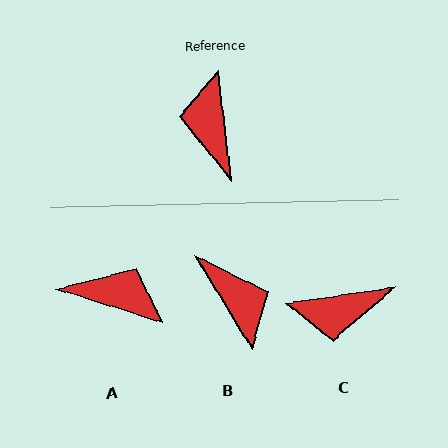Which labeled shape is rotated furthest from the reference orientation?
B, about 155 degrees away.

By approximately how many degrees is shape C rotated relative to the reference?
Approximately 92 degrees counter-clockwise.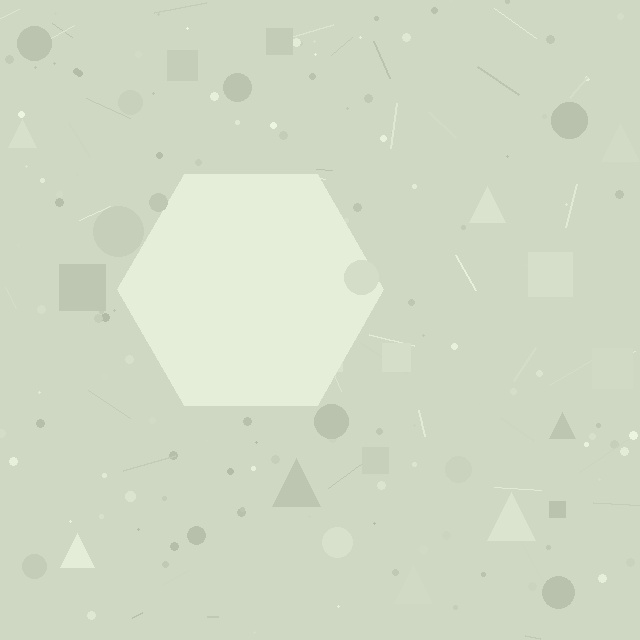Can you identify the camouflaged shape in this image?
The camouflaged shape is a hexagon.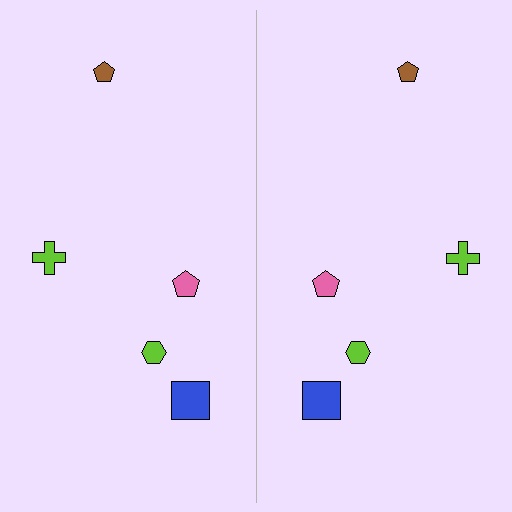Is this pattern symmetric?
Yes, this pattern has bilateral (reflection) symmetry.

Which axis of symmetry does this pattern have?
The pattern has a vertical axis of symmetry running through the center of the image.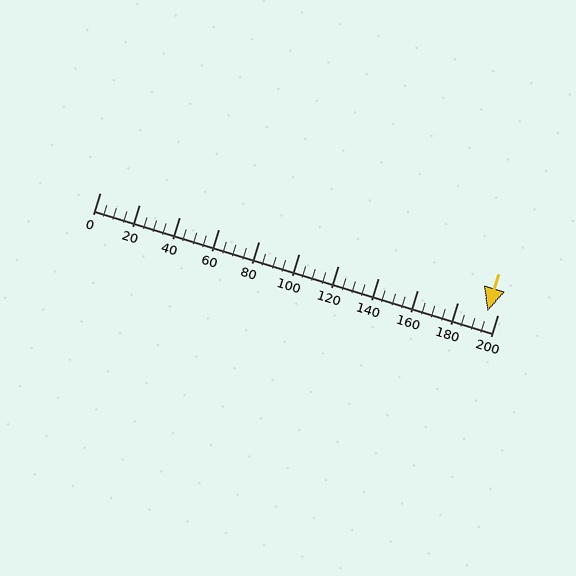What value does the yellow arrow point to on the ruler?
The yellow arrow points to approximately 195.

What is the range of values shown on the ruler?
The ruler shows values from 0 to 200.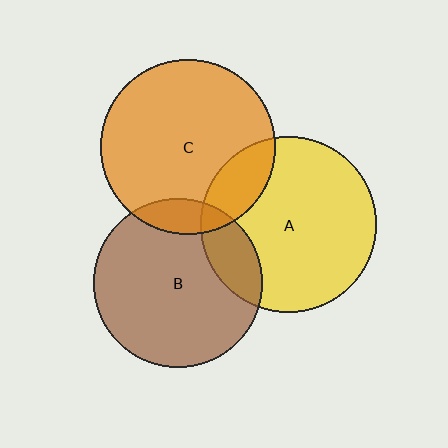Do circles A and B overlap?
Yes.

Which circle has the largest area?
Circle A (yellow).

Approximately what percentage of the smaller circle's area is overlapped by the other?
Approximately 15%.